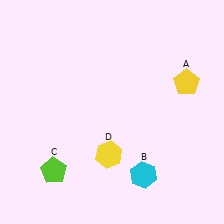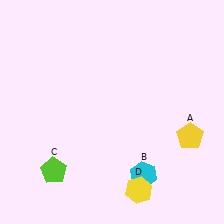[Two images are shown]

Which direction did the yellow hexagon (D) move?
The yellow hexagon (D) moved down.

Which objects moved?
The objects that moved are: the yellow pentagon (A), the yellow hexagon (D).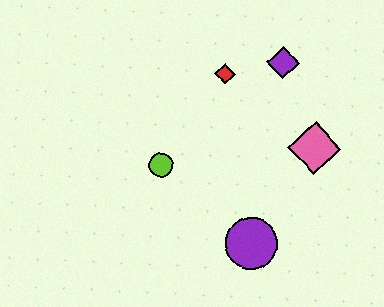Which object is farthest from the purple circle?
The purple diamond is farthest from the purple circle.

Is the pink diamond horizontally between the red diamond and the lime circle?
No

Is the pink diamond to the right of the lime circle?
Yes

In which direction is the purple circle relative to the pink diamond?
The purple circle is below the pink diamond.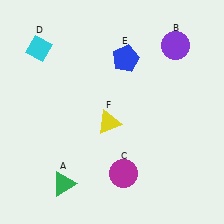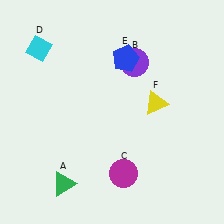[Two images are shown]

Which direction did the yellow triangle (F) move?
The yellow triangle (F) moved right.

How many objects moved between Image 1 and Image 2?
2 objects moved between the two images.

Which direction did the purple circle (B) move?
The purple circle (B) moved left.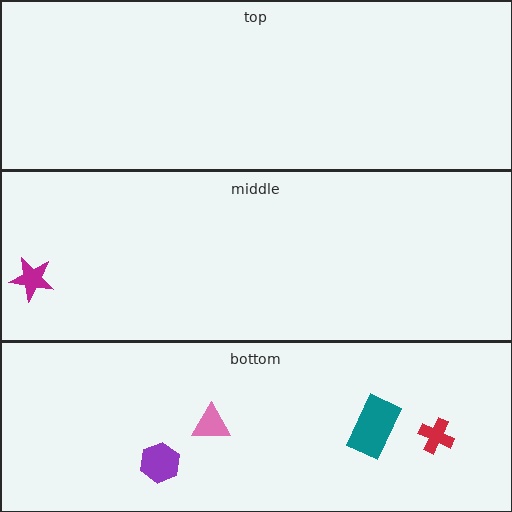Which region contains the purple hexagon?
The bottom region.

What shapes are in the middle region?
The magenta star.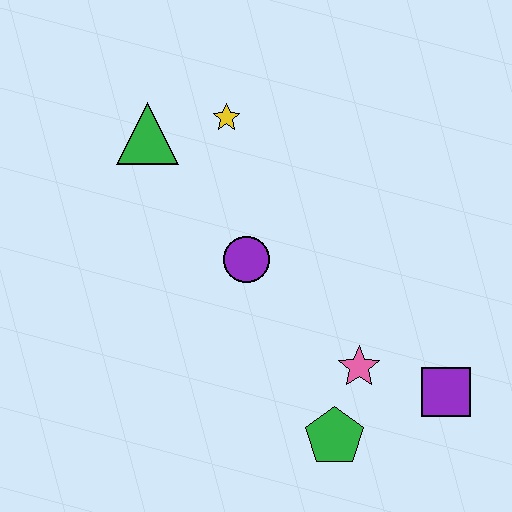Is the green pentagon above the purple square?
No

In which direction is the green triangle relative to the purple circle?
The green triangle is above the purple circle.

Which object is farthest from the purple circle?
The purple square is farthest from the purple circle.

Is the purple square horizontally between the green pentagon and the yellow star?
No